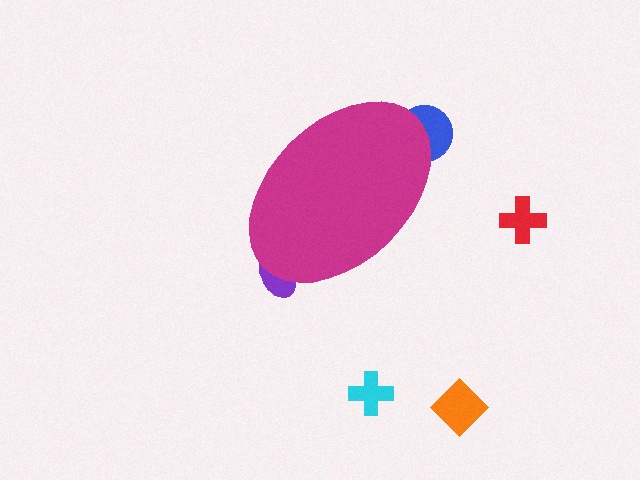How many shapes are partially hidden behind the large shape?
2 shapes are partially hidden.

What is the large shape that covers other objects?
A magenta ellipse.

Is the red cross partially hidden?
No, the red cross is fully visible.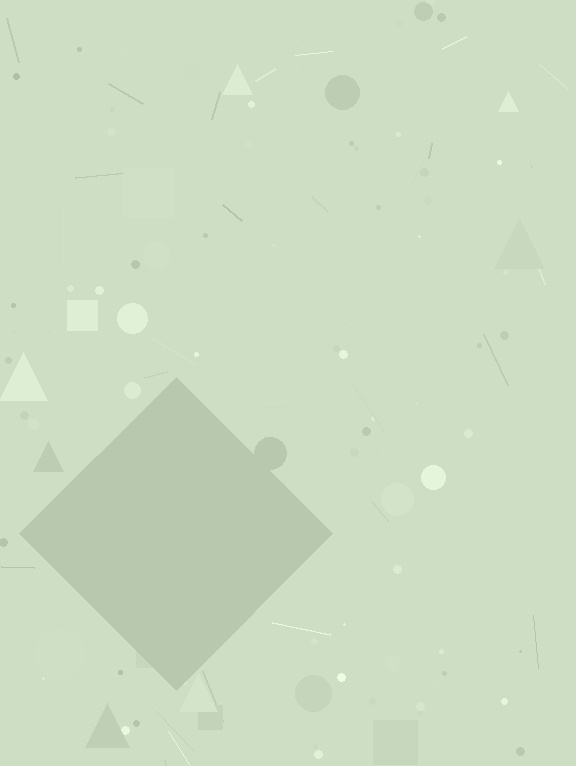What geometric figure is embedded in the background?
A diamond is embedded in the background.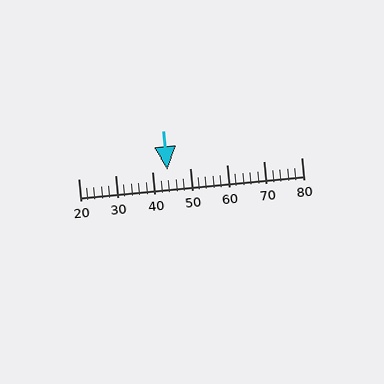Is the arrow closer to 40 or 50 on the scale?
The arrow is closer to 40.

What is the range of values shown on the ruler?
The ruler shows values from 20 to 80.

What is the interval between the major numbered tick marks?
The major tick marks are spaced 10 units apart.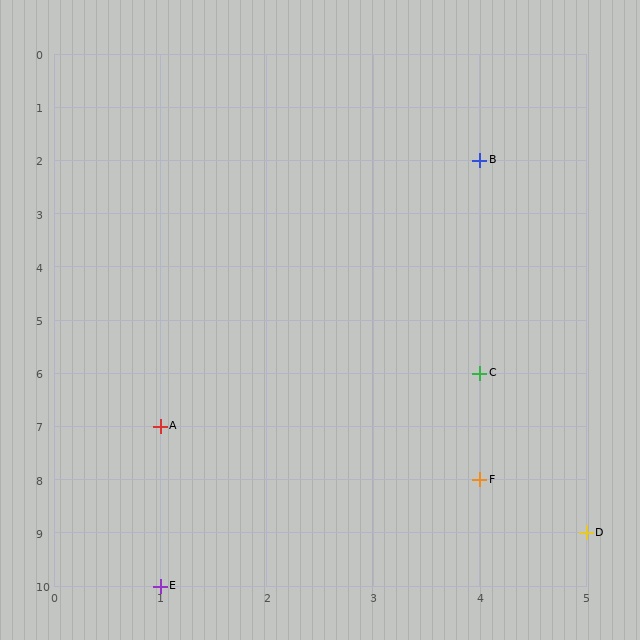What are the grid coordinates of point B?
Point B is at grid coordinates (4, 2).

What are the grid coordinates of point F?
Point F is at grid coordinates (4, 8).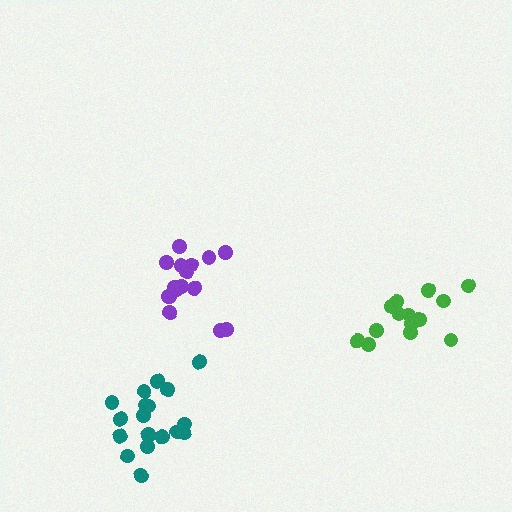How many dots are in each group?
Group 1: 16 dots, Group 2: 14 dots, Group 3: 19 dots (49 total).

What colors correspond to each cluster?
The clusters are colored: purple, green, teal.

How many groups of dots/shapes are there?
There are 3 groups.